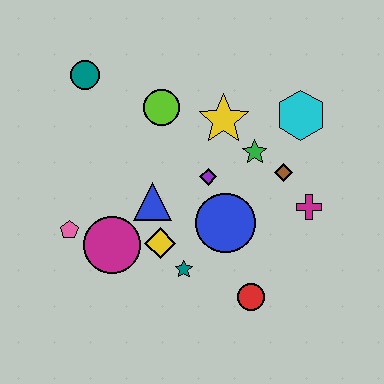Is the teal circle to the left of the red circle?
Yes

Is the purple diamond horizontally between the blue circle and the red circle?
No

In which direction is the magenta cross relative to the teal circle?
The magenta cross is to the right of the teal circle.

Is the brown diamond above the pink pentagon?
Yes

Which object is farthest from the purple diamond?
The teal circle is farthest from the purple diamond.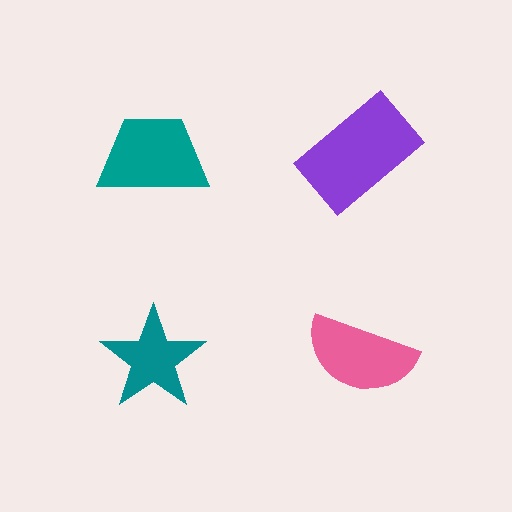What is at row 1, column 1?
A teal trapezoid.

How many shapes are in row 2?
2 shapes.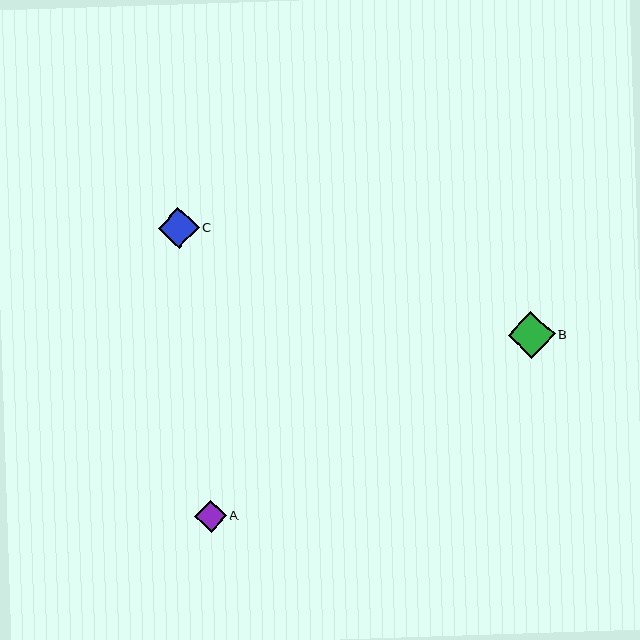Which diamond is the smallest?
Diamond A is the smallest with a size of approximately 32 pixels.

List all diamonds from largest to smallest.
From largest to smallest: B, C, A.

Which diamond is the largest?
Diamond B is the largest with a size of approximately 47 pixels.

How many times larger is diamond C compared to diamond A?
Diamond C is approximately 1.3 times the size of diamond A.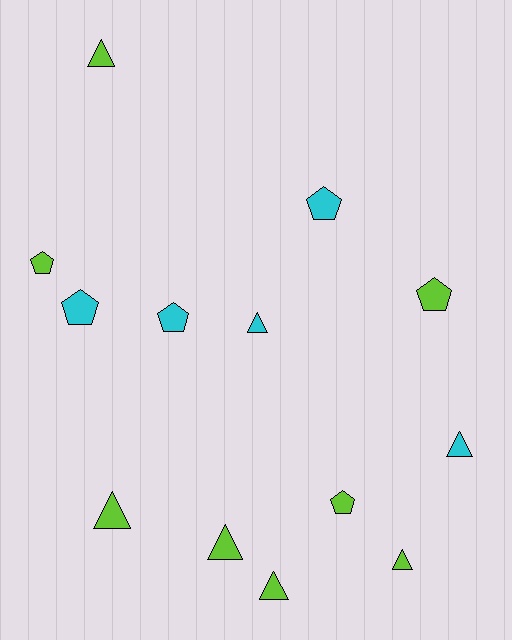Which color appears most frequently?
Lime, with 8 objects.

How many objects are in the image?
There are 13 objects.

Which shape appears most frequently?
Triangle, with 7 objects.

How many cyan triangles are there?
There are 2 cyan triangles.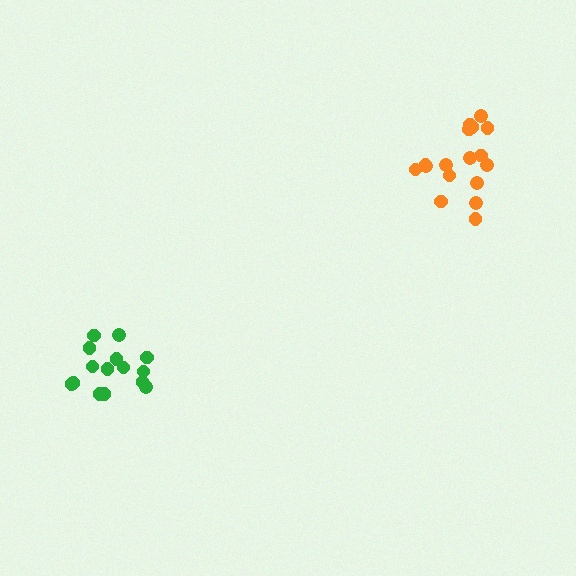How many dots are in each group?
Group 1: 17 dots, Group 2: 15 dots (32 total).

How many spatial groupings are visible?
There are 2 spatial groupings.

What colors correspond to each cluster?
The clusters are colored: orange, green.